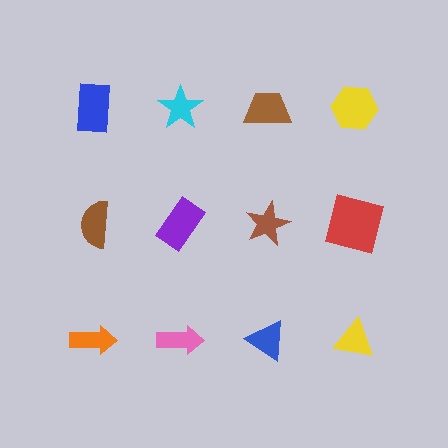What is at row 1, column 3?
A brown trapezoid.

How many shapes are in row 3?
4 shapes.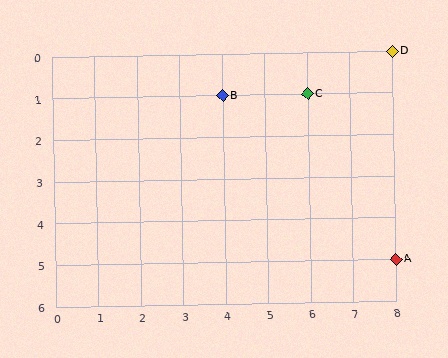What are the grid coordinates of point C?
Point C is at grid coordinates (6, 1).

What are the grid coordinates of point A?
Point A is at grid coordinates (8, 5).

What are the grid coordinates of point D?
Point D is at grid coordinates (8, 0).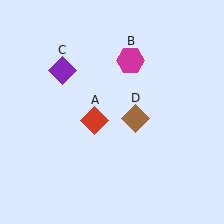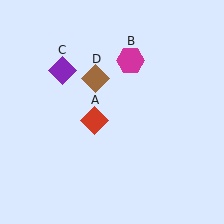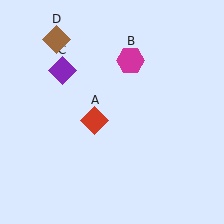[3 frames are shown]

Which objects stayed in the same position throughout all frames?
Red diamond (object A) and magenta hexagon (object B) and purple diamond (object C) remained stationary.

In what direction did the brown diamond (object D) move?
The brown diamond (object D) moved up and to the left.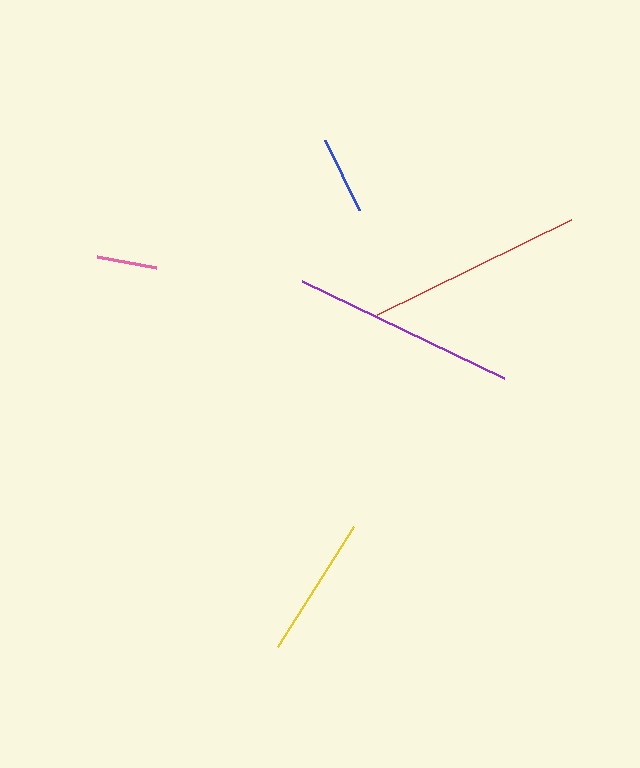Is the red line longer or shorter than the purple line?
The purple line is longer than the red line.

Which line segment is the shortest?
The pink line is the shortest at approximately 60 pixels.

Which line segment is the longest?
The purple line is the longest at approximately 225 pixels.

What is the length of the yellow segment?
The yellow segment is approximately 143 pixels long.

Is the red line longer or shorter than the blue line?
The red line is longer than the blue line.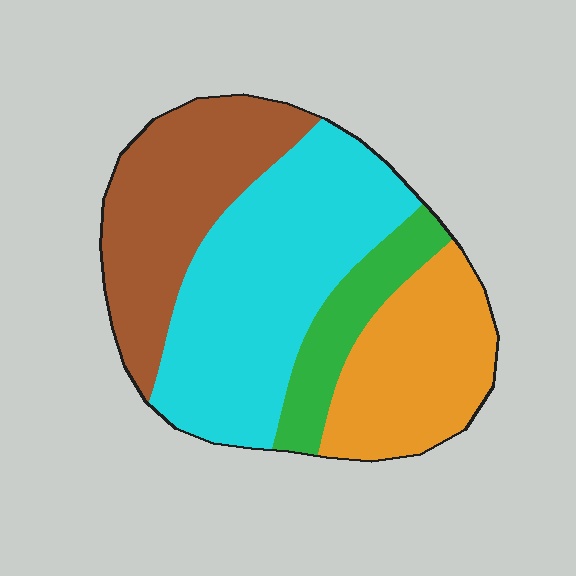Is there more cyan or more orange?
Cyan.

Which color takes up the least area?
Green, at roughly 10%.